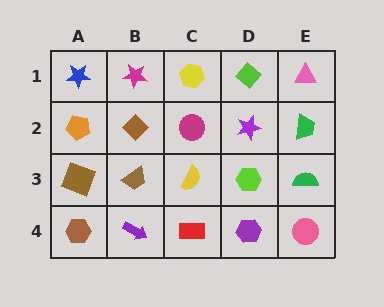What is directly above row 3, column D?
A purple star.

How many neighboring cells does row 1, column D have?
3.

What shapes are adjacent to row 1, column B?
A brown diamond (row 2, column B), a blue star (row 1, column A), a yellow hexagon (row 1, column C).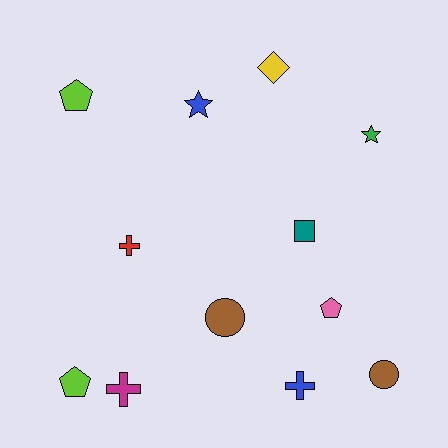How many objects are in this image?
There are 12 objects.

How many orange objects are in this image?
There are no orange objects.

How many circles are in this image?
There are 2 circles.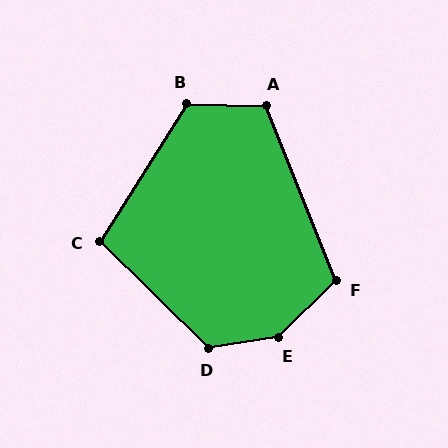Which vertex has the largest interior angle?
E, at approximately 145 degrees.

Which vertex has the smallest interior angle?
C, at approximately 102 degrees.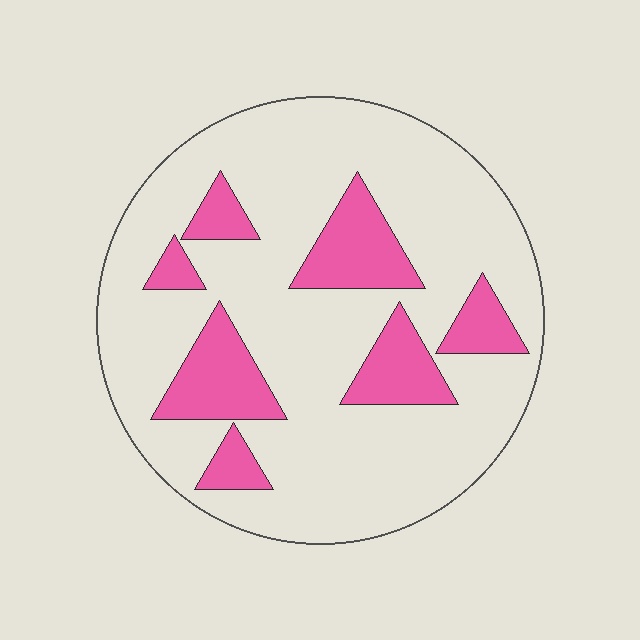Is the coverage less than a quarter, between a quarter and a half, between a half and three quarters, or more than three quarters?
Less than a quarter.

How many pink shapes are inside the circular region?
7.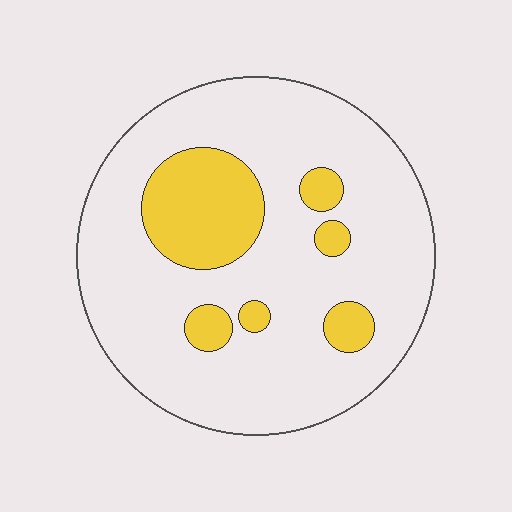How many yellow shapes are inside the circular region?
6.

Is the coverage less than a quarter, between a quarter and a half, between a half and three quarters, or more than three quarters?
Less than a quarter.